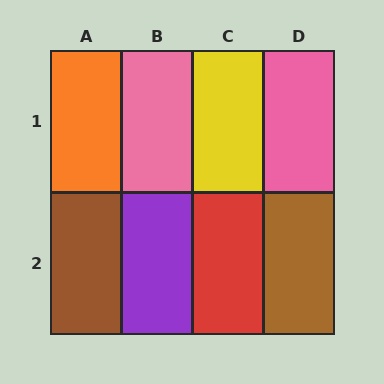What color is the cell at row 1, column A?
Orange.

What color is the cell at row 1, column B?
Pink.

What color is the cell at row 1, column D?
Pink.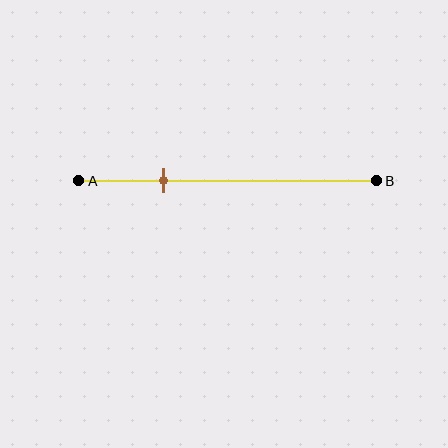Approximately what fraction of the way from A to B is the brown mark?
The brown mark is approximately 30% of the way from A to B.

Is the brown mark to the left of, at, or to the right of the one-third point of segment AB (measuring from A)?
The brown mark is to the left of the one-third point of segment AB.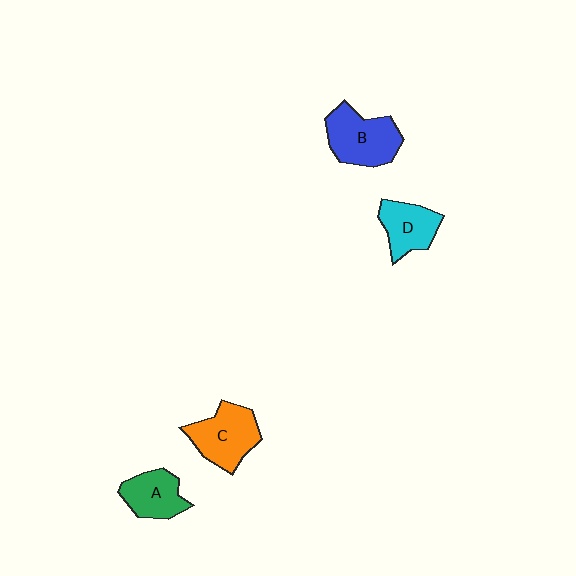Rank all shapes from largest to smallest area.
From largest to smallest: B (blue), C (orange), D (cyan), A (green).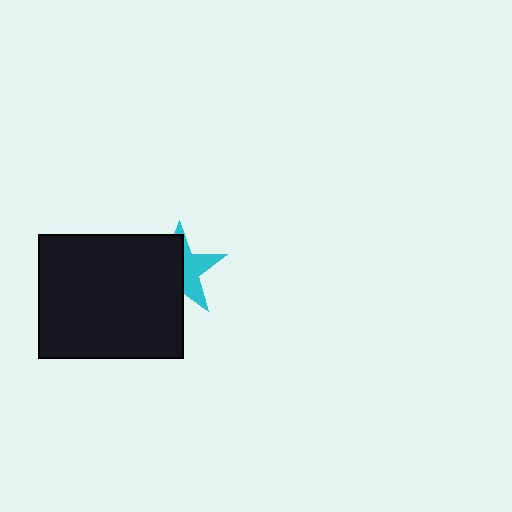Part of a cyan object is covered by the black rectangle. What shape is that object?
It is a star.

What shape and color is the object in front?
The object in front is a black rectangle.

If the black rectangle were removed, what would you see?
You would see the complete cyan star.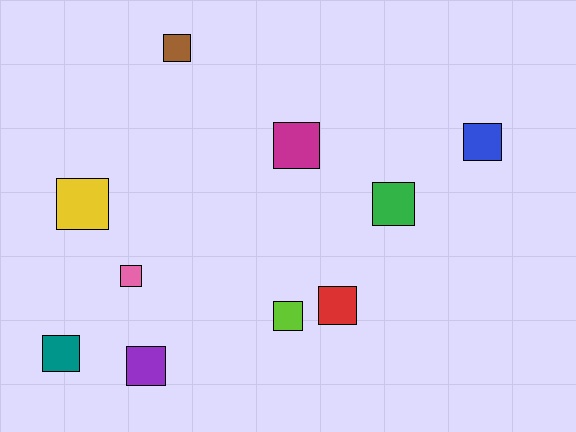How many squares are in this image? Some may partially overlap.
There are 10 squares.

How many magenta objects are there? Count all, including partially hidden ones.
There is 1 magenta object.